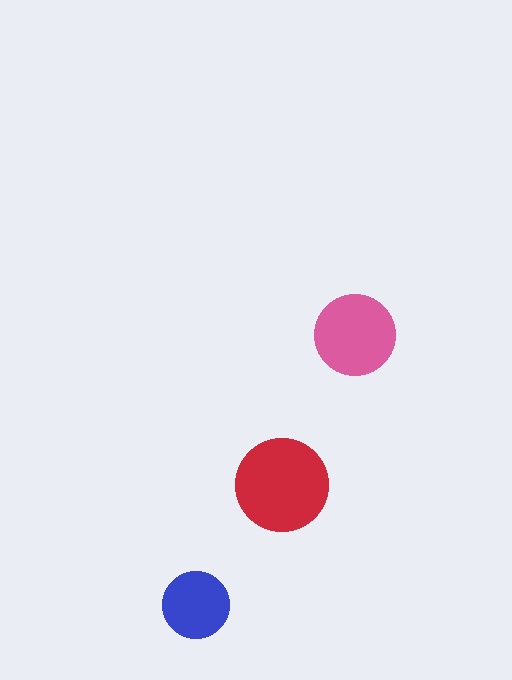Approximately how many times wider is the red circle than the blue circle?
About 1.5 times wider.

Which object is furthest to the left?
The blue circle is leftmost.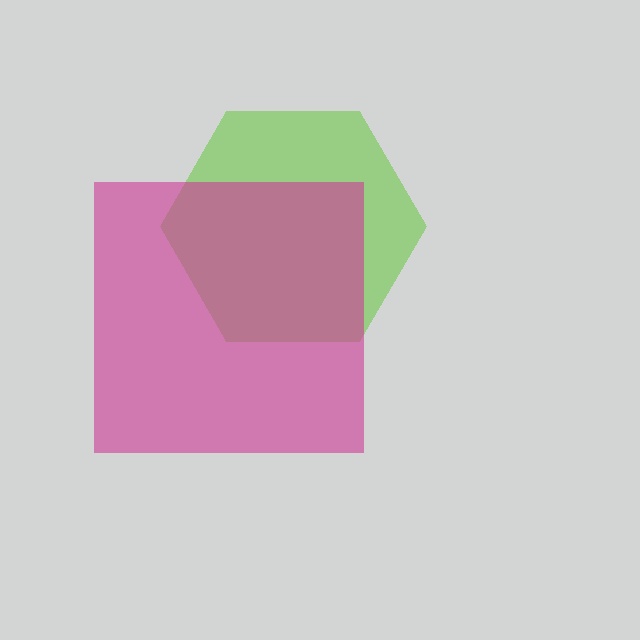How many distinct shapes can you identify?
There are 2 distinct shapes: a lime hexagon, a magenta square.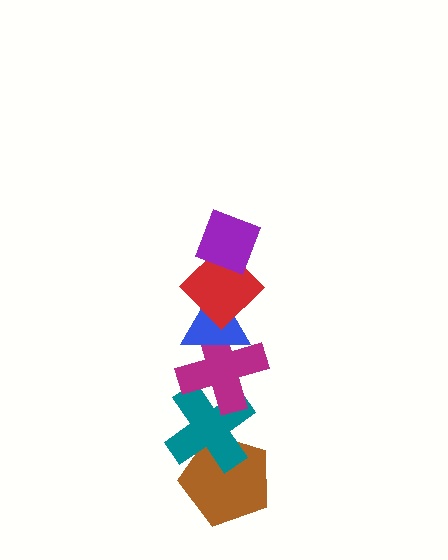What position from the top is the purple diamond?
The purple diamond is 1st from the top.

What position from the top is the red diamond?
The red diamond is 2nd from the top.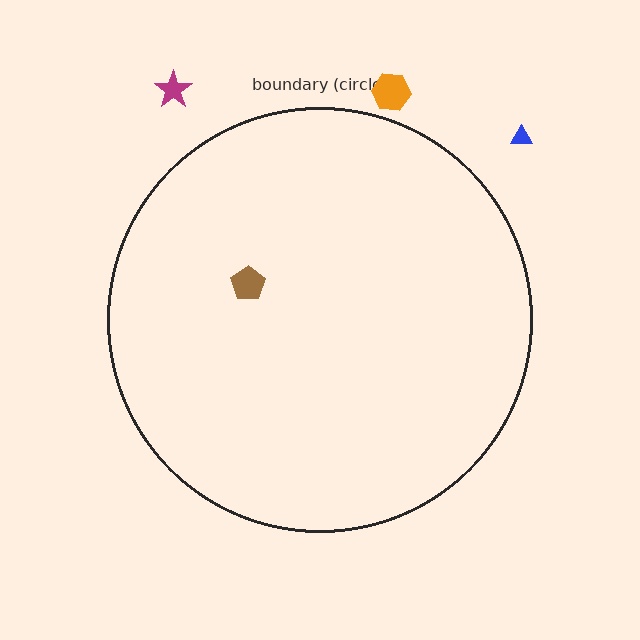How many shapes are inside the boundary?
1 inside, 3 outside.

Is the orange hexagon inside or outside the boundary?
Outside.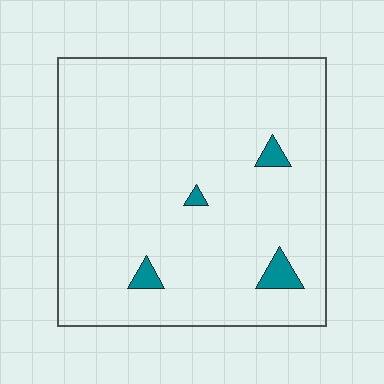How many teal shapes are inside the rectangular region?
4.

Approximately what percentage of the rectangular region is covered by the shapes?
Approximately 5%.